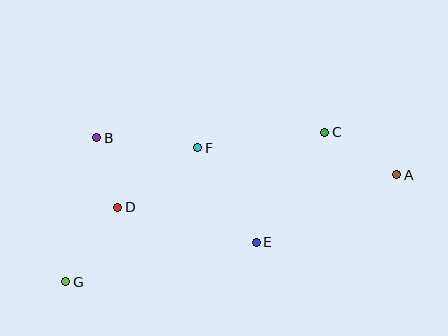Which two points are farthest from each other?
Points A and G are farthest from each other.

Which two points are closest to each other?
Points B and D are closest to each other.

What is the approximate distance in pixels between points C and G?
The distance between C and G is approximately 299 pixels.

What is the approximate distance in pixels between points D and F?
The distance between D and F is approximately 100 pixels.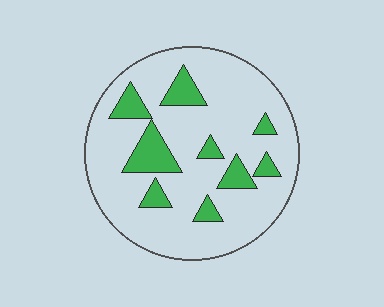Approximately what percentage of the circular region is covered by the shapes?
Approximately 20%.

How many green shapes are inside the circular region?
9.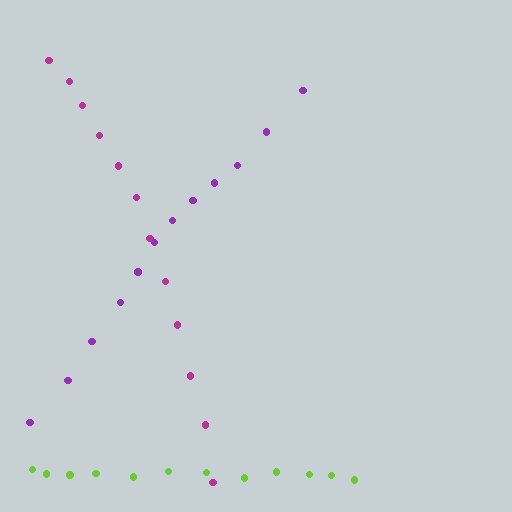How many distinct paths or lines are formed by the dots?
There are 3 distinct paths.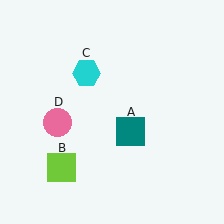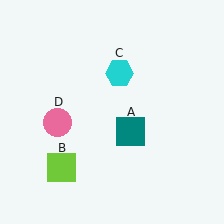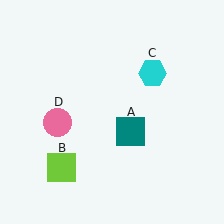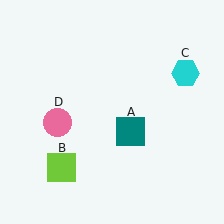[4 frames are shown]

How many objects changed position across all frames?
1 object changed position: cyan hexagon (object C).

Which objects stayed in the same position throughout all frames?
Teal square (object A) and lime square (object B) and pink circle (object D) remained stationary.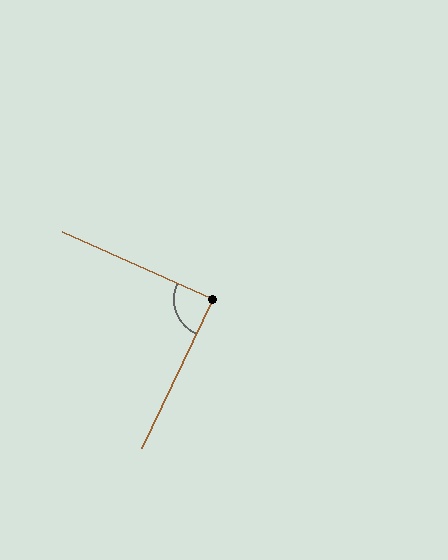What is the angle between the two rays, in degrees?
Approximately 89 degrees.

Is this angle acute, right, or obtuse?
It is approximately a right angle.